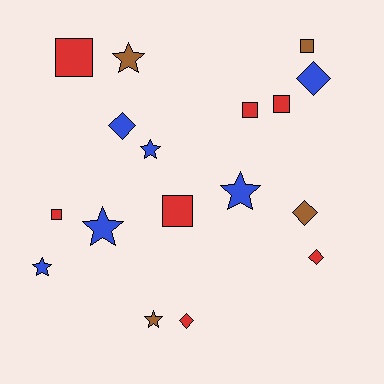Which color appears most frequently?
Red, with 7 objects.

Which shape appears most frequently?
Square, with 6 objects.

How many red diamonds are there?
There are 2 red diamonds.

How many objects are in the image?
There are 17 objects.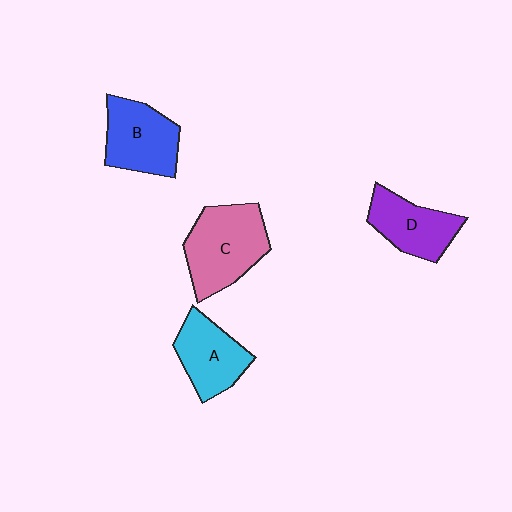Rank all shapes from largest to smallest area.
From largest to smallest: C (pink), B (blue), A (cyan), D (purple).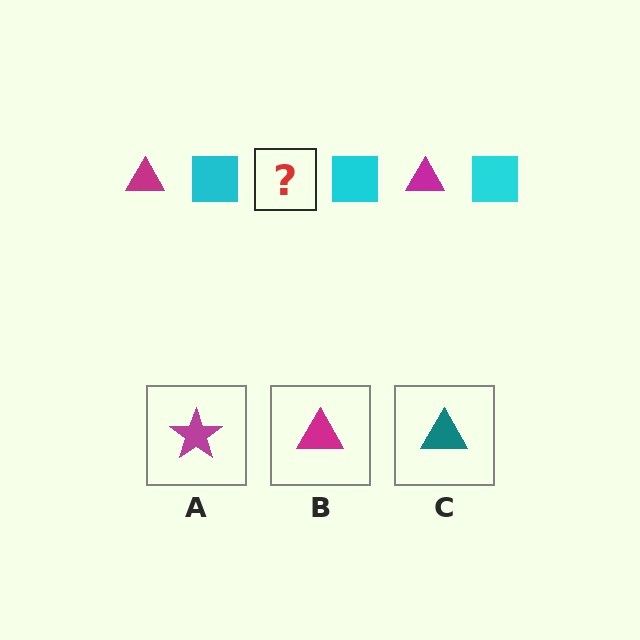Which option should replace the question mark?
Option B.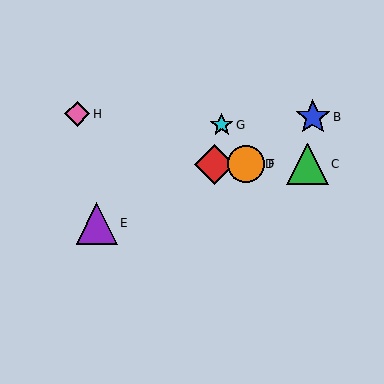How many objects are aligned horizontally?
4 objects (A, C, D, F) are aligned horizontally.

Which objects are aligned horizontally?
Objects A, C, D, F are aligned horizontally.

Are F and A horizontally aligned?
Yes, both are at y≈164.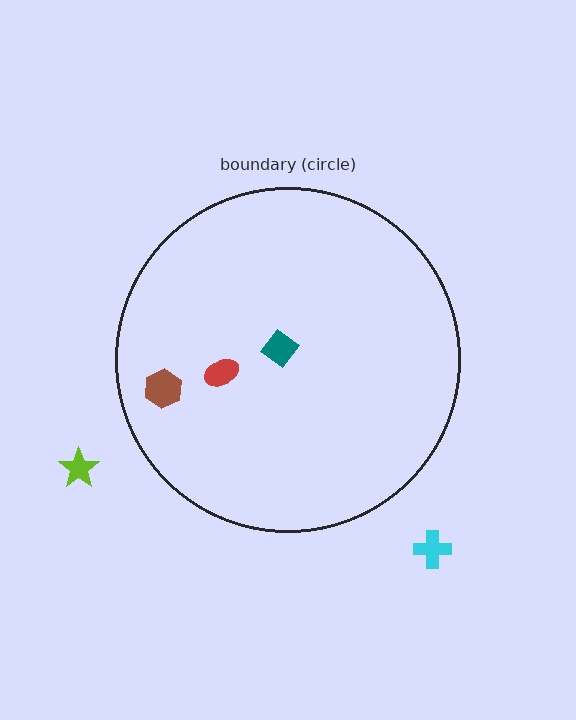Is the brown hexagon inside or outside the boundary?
Inside.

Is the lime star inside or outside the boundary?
Outside.